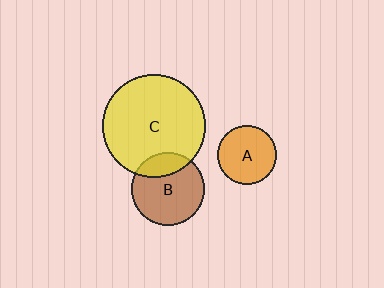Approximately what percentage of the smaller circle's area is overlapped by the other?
Approximately 25%.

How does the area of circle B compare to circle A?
Approximately 1.5 times.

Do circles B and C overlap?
Yes.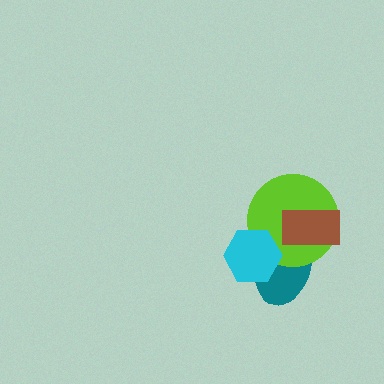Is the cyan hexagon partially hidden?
No, no other shape covers it.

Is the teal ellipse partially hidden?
Yes, it is partially covered by another shape.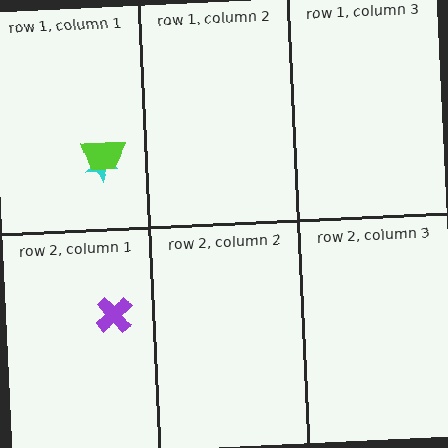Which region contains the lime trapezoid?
The row 1, column 1 region.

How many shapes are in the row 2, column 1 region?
1.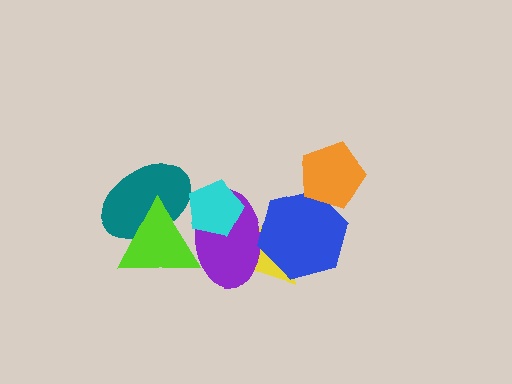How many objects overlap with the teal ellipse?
2 objects overlap with the teal ellipse.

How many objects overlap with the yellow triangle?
2 objects overlap with the yellow triangle.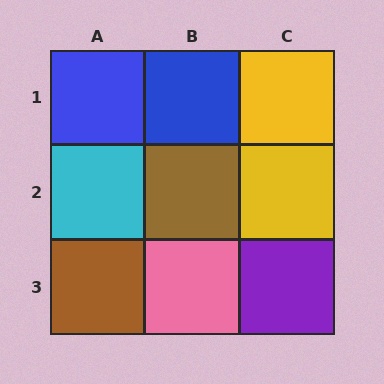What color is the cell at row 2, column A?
Cyan.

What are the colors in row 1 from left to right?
Blue, blue, yellow.